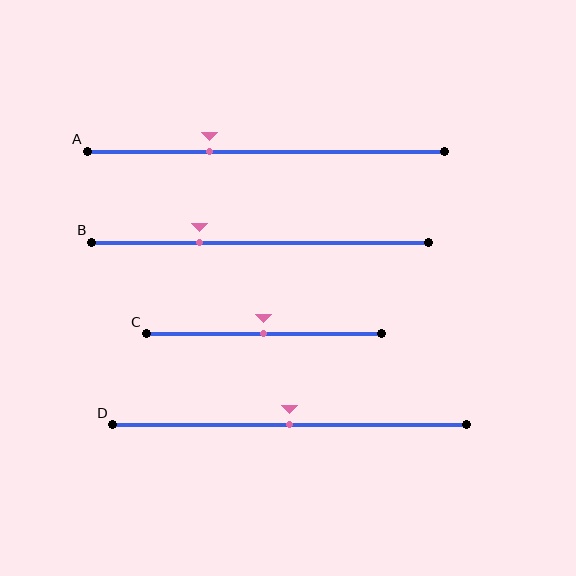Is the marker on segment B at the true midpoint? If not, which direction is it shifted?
No, the marker on segment B is shifted to the left by about 18% of the segment length.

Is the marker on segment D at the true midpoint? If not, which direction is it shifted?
Yes, the marker on segment D is at the true midpoint.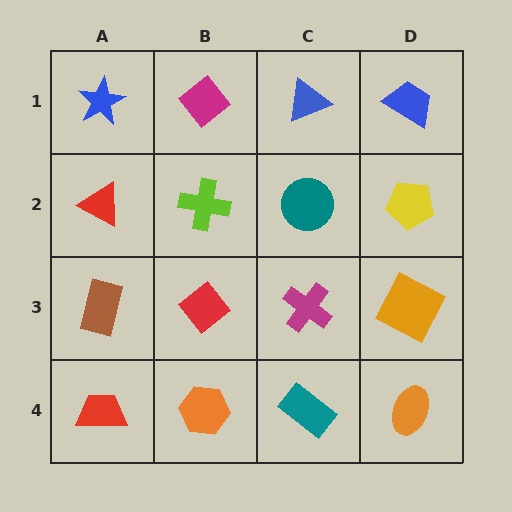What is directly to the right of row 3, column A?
A red diamond.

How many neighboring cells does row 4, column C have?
3.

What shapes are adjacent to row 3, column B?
A lime cross (row 2, column B), an orange hexagon (row 4, column B), a brown rectangle (row 3, column A), a magenta cross (row 3, column C).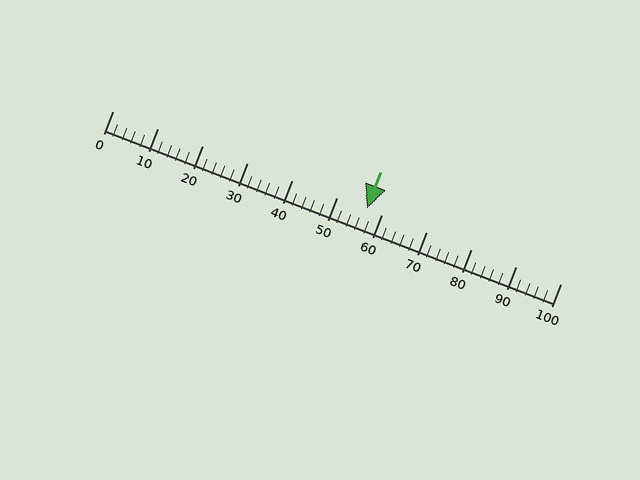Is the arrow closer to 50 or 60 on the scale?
The arrow is closer to 60.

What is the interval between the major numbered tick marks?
The major tick marks are spaced 10 units apart.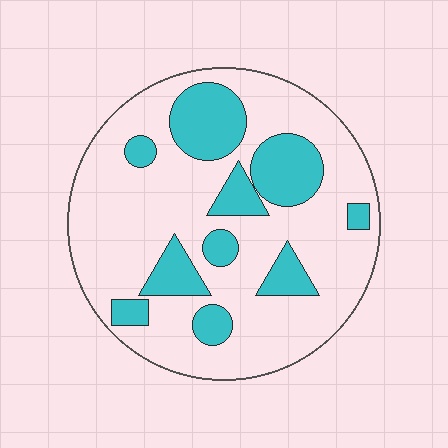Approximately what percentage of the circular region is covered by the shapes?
Approximately 25%.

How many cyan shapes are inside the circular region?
10.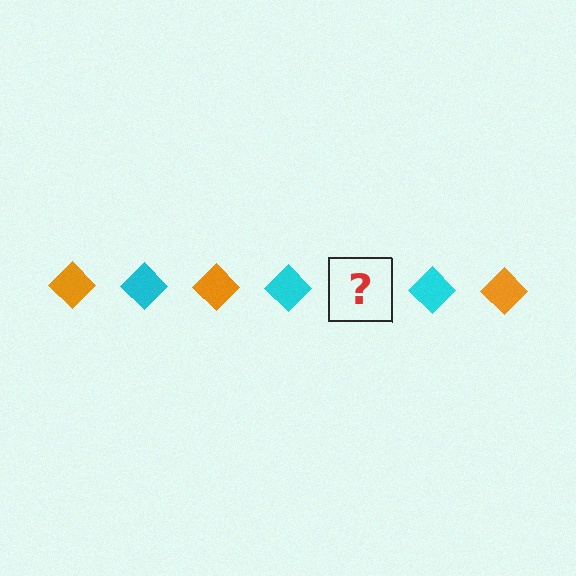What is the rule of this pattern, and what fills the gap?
The rule is that the pattern cycles through orange, cyan diamonds. The gap should be filled with an orange diamond.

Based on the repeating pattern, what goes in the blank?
The blank should be an orange diamond.